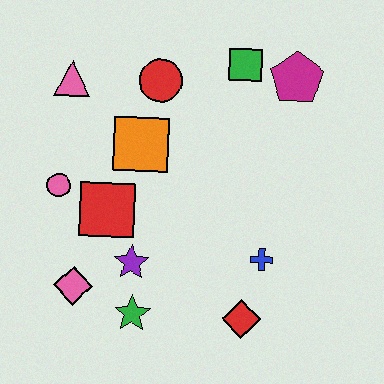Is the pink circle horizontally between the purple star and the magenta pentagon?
No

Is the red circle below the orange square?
No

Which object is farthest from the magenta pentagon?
The pink diamond is farthest from the magenta pentagon.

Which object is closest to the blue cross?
The red diamond is closest to the blue cross.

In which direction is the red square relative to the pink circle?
The red square is to the right of the pink circle.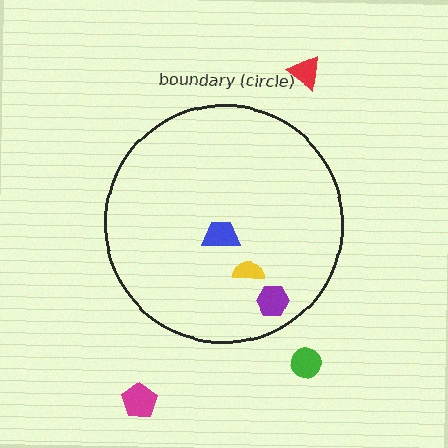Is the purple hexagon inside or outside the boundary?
Inside.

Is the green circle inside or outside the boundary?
Outside.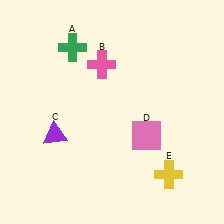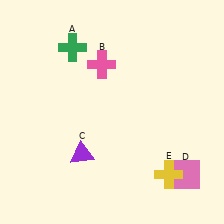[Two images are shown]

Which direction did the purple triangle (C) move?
The purple triangle (C) moved right.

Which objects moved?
The objects that moved are: the purple triangle (C), the pink square (D).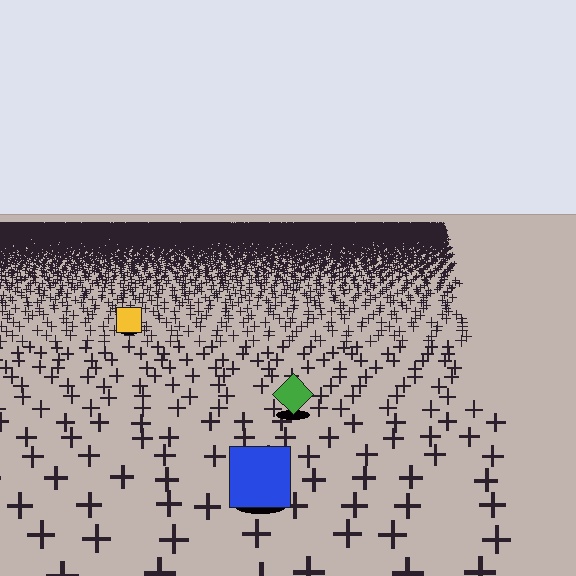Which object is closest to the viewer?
The blue square is closest. The texture marks near it are larger and more spread out.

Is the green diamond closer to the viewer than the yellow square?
Yes. The green diamond is closer — you can tell from the texture gradient: the ground texture is coarser near it.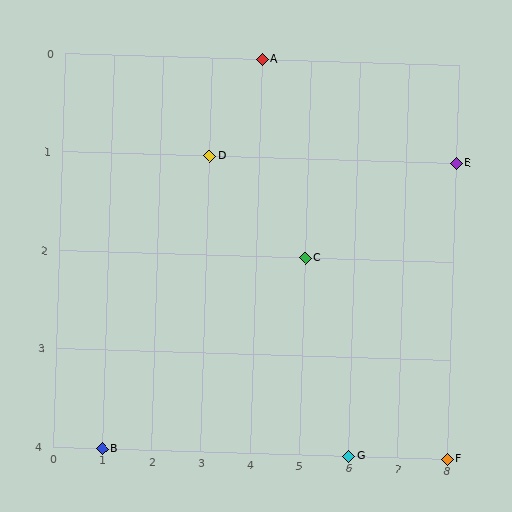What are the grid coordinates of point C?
Point C is at grid coordinates (5, 2).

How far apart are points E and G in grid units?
Points E and G are 2 columns and 3 rows apart (about 3.6 grid units diagonally).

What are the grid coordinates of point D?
Point D is at grid coordinates (3, 1).